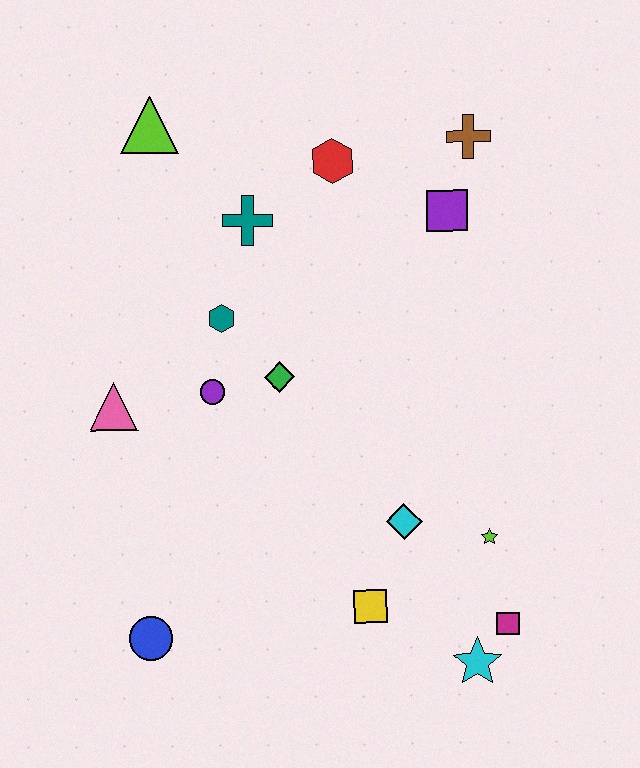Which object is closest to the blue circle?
The yellow square is closest to the blue circle.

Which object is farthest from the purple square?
The blue circle is farthest from the purple square.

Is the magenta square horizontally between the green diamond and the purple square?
No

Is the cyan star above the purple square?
No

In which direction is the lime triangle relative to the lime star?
The lime triangle is above the lime star.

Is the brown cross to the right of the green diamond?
Yes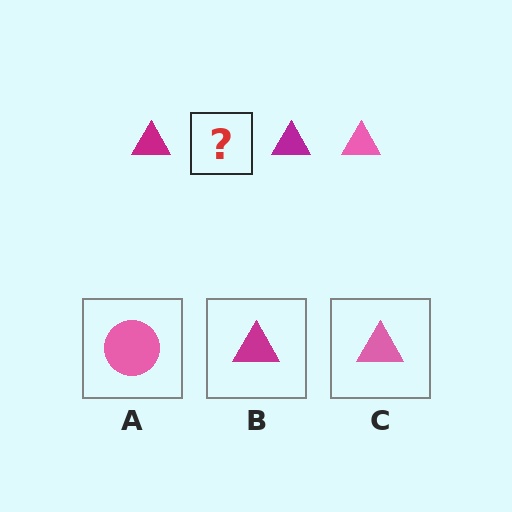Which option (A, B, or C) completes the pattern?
C.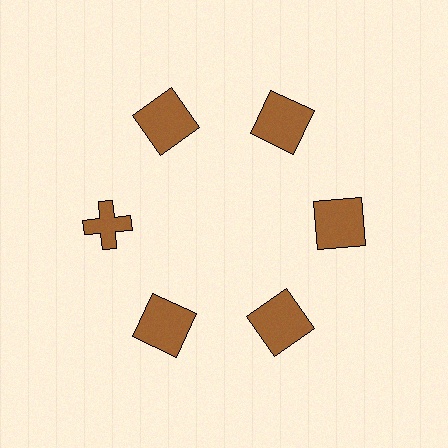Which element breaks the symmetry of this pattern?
The brown cross at roughly the 9 o'clock position breaks the symmetry. All other shapes are brown squares.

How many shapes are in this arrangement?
There are 6 shapes arranged in a ring pattern.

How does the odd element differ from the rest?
It has a different shape: cross instead of square.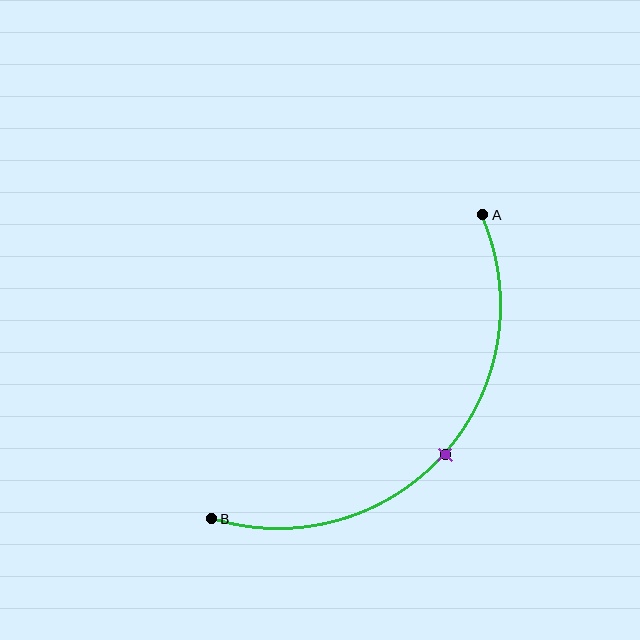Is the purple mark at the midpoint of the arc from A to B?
Yes. The purple mark lies on the arc at equal arc-length from both A and B — it is the arc midpoint.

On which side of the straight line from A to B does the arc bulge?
The arc bulges below and to the right of the straight line connecting A and B.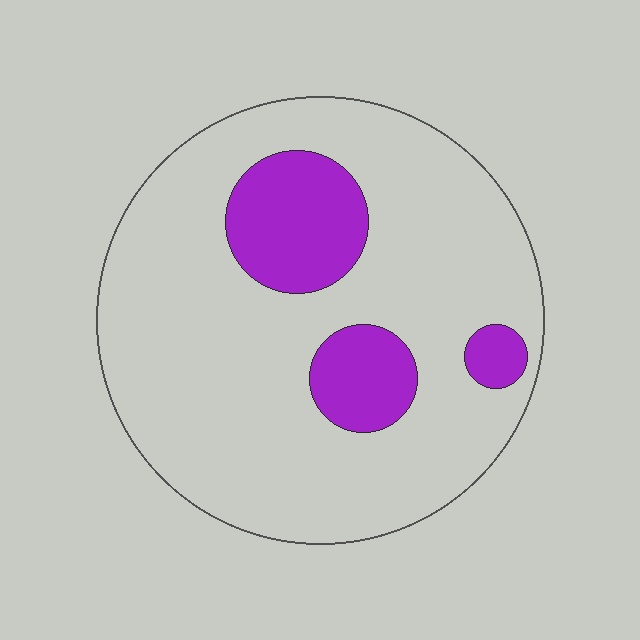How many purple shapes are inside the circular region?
3.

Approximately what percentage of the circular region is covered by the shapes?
Approximately 20%.